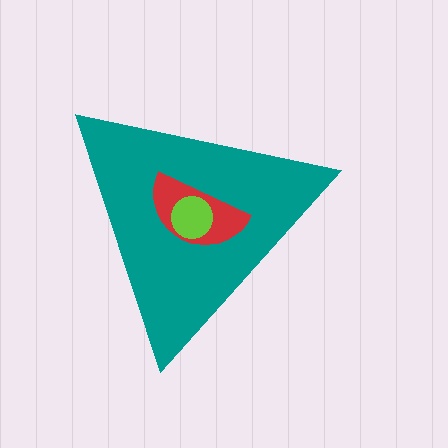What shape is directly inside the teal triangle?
The red semicircle.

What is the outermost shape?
The teal triangle.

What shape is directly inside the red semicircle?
The lime circle.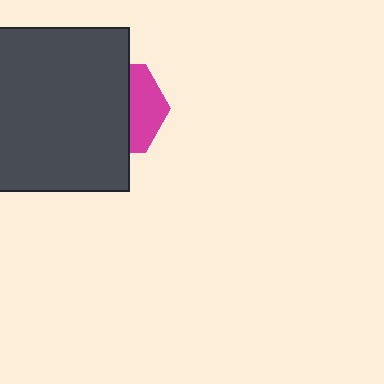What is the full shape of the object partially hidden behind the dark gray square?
The partially hidden object is a magenta hexagon.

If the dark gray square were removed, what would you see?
You would see the complete magenta hexagon.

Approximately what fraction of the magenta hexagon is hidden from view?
Roughly 62% of the magenta hexagon is hidden behind the dark gray square.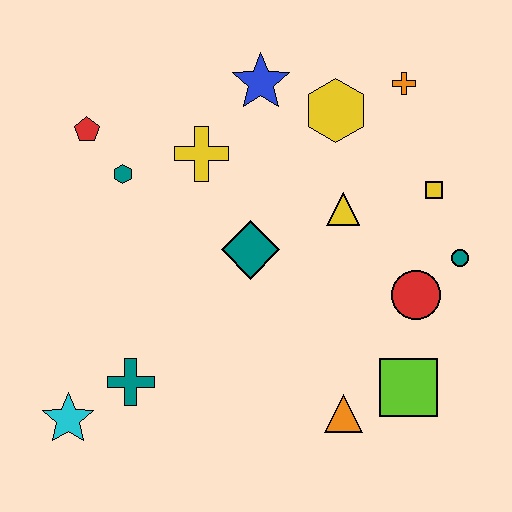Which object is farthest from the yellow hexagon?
The cyan star is farthest from the yellow hexagon.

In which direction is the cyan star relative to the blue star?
The cyan star is below the blue star.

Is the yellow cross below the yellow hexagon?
Yes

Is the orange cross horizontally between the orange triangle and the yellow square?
Yes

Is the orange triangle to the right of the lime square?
No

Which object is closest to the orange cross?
The yellow hexagon is closest to the orange cross.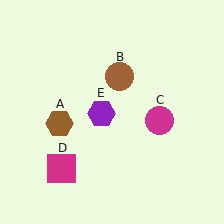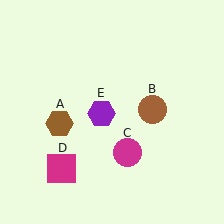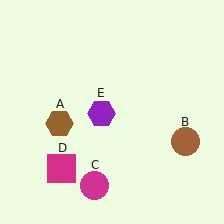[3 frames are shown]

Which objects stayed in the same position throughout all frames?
Brown hexagon (object A) and magenta square (object D) and purple hexagon (object E) remained stationary.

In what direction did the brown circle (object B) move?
The brown circle (object B) moved down and to the right.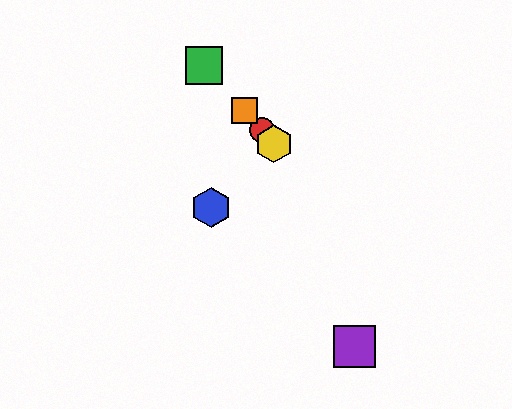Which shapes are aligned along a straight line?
The red circle, the green square, the yellow hexagon, the orange square are aligned along a straight line.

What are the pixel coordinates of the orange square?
The orange square is at (244, 111).